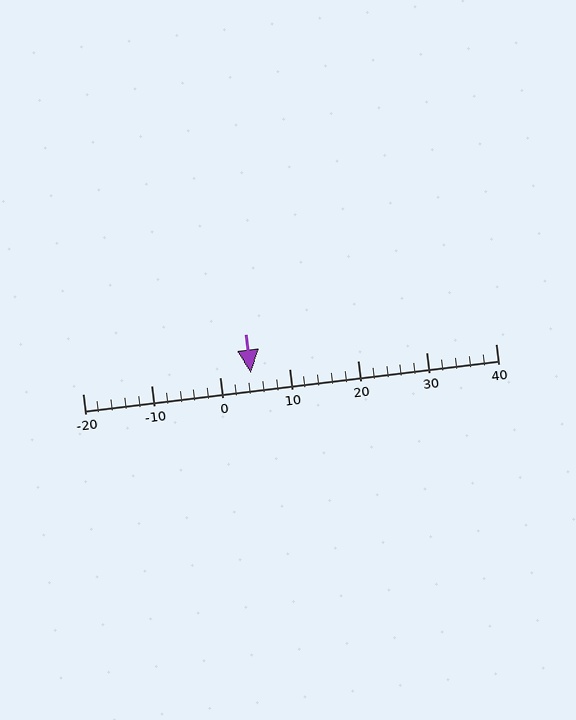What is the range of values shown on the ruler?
The ruler shows values from -20 to 40.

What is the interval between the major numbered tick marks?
The major tick marks are spaced 10 units apart.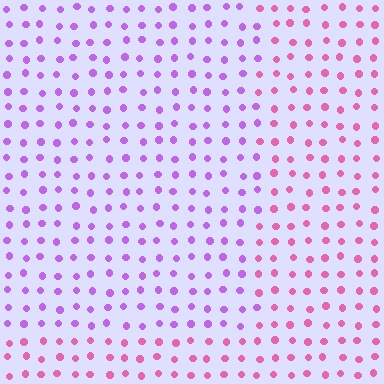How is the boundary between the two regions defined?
The boundary is defined purely by a slight shift in hue (about 44 degrees). Spacing, size, and orientation are identical on both sides.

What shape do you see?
I see a rectangle.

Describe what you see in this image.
The image is filled with small pink elements in a uniform arrangement. A rectangle-shaped region is visible where the elements are tinted to a slightly different hue, forming a subtle color boundary.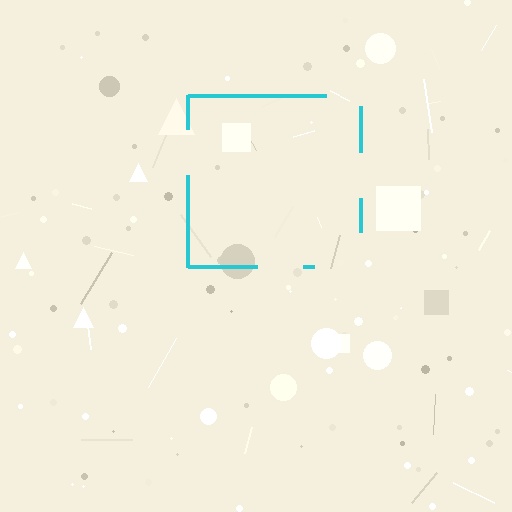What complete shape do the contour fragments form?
The contour fragments form a square.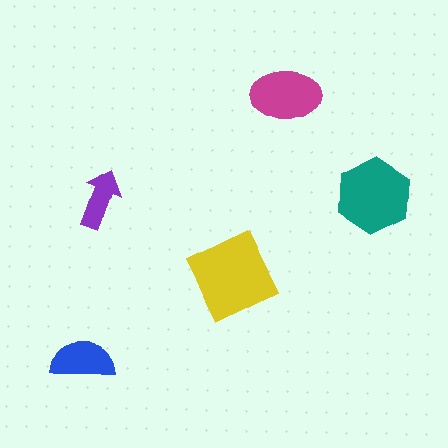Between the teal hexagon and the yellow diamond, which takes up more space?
The yellow diamond.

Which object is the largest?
The yellow diamond.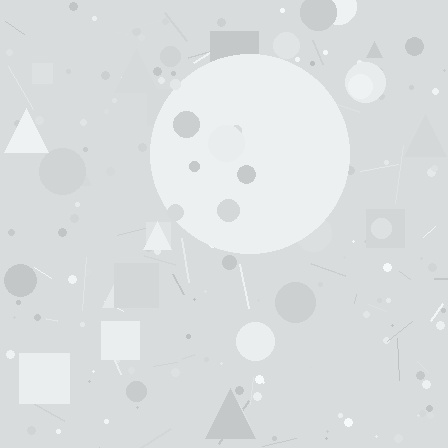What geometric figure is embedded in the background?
A circle is embedded in the background.